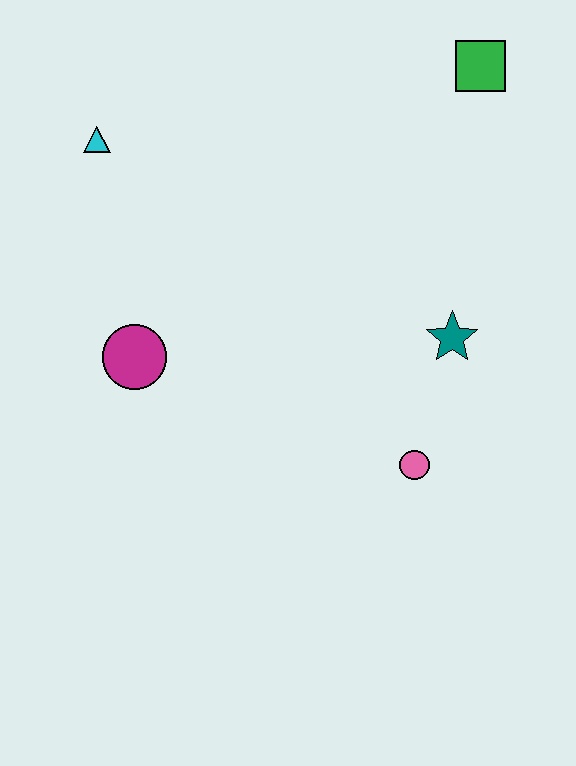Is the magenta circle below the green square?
Yes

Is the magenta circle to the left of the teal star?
Yes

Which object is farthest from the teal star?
The cyan triangle is farthest from the teal star.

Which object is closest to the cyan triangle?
The magenta circle is closest to the cyan triangle.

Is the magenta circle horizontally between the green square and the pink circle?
No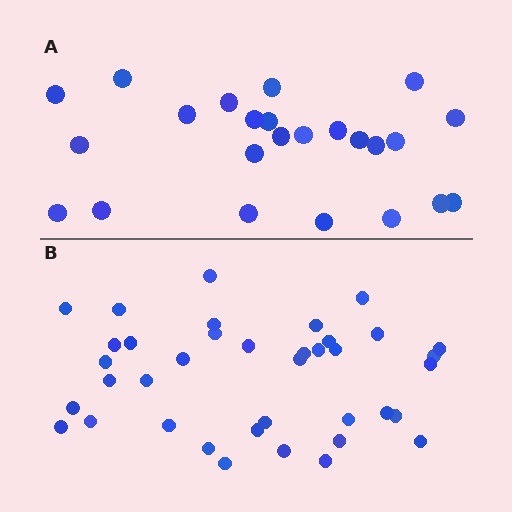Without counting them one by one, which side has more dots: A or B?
Region B (the bottom region) has more dots.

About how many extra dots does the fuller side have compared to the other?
Region B has approximately 15 more dots than region A.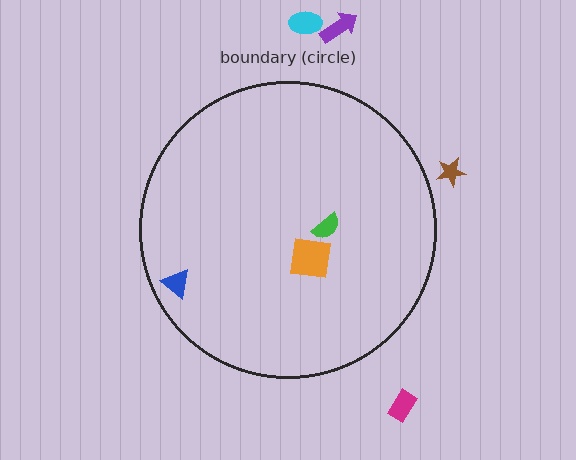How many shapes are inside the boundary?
3 inside, 4 outside.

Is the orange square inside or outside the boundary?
Inside.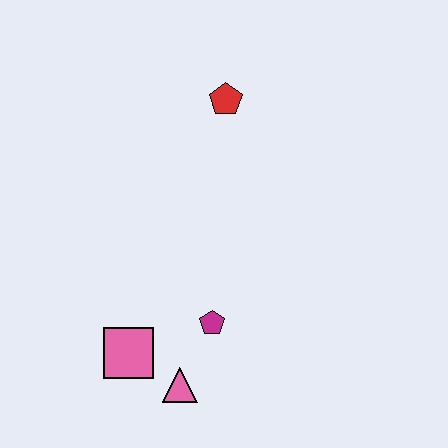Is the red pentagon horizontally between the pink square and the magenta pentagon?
No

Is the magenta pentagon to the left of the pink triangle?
No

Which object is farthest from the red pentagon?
The pink triangle is farthest from the red pentagon.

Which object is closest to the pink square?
The pink triangle is closest to the pink square.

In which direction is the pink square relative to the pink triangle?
The pink square is to the left of the pink triangle.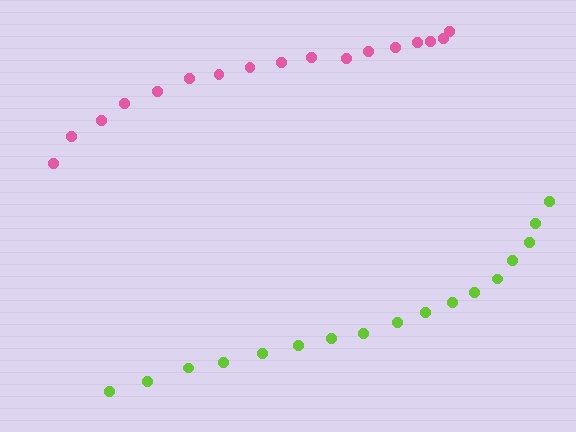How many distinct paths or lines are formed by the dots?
There are 2 distinct paths.